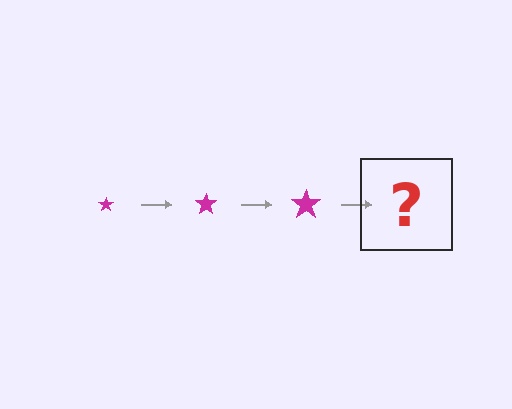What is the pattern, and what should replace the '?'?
The pattern is that the star gets progressively larger each step. The '?' should be a magenta star, larger than the previous one.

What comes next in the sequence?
The next element should be a magenta star, larger than the previous one.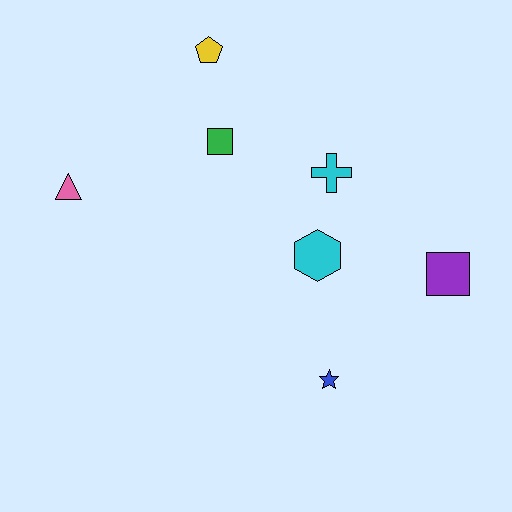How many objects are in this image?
There are 7 objects.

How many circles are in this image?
There are no circles.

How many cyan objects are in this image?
There are 2 cyan objects.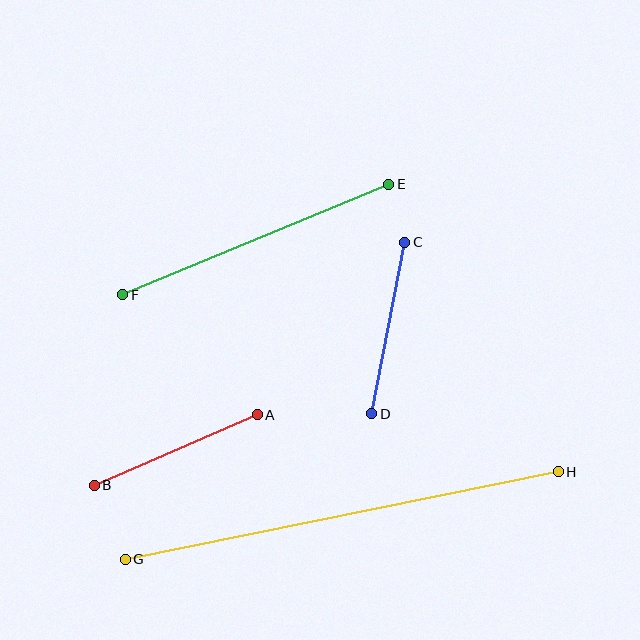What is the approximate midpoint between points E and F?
The midpoint is at approximately (256, 239) pixels.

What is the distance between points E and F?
The distance is approximately 288 pixels.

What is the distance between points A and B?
The distance is approximately 178 pixels.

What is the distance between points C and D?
The distance is approximately 175 pixels.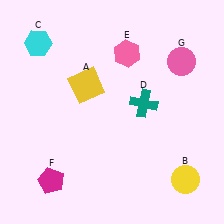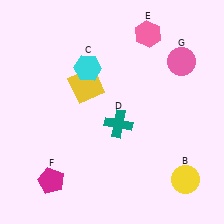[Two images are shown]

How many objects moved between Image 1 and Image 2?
3 objects moved between the two images.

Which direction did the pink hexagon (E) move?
The pink hexagon (E) moved right.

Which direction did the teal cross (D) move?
The teal cross (D) moved left.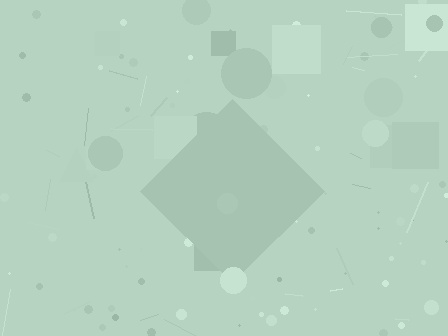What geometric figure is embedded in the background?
A diamond is embedded in the background.